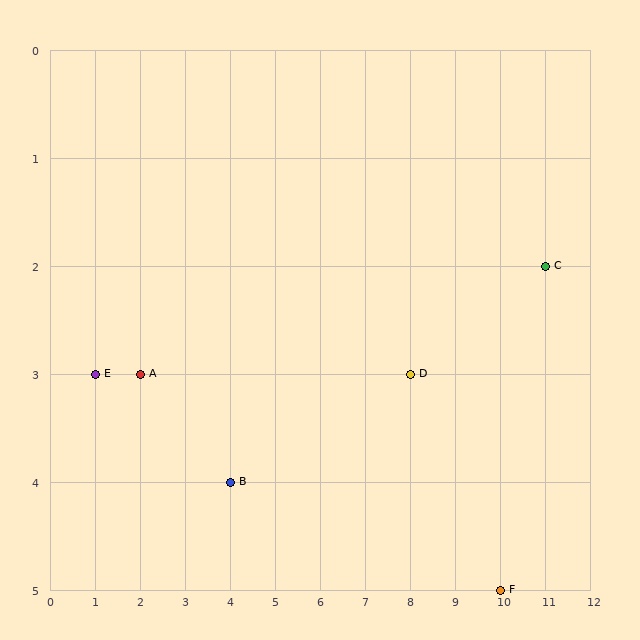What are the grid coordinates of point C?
Point C is at grid coordinates (11, 2).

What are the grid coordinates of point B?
Point B is at grid coordinates (4, 4).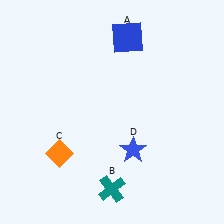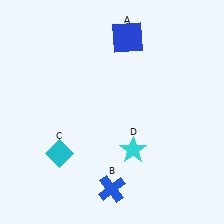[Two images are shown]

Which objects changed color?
B changed from teal to blue. C changed from orange to cyan. D changed from blue to cyan.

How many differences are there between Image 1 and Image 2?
There are 3 differences between the two images.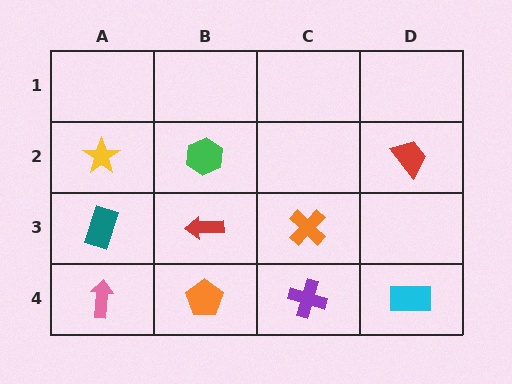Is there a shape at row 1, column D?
No, that cell is empty.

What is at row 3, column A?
A teal rectangle.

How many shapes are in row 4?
4 shapes.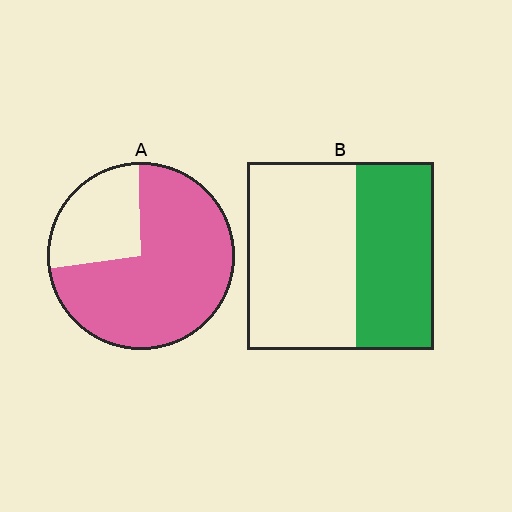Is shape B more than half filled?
No.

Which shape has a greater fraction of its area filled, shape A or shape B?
Shape A.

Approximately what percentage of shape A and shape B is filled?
A is approximately 75% and B is approximately 40%.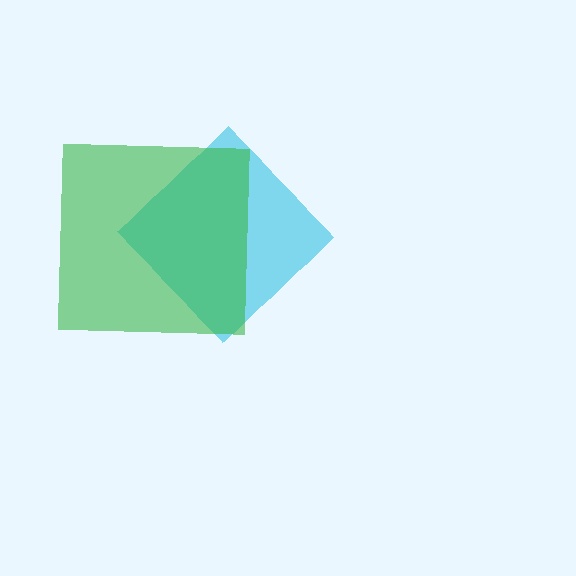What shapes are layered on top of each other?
The layered shapes are: a cyan diamond, a green square.